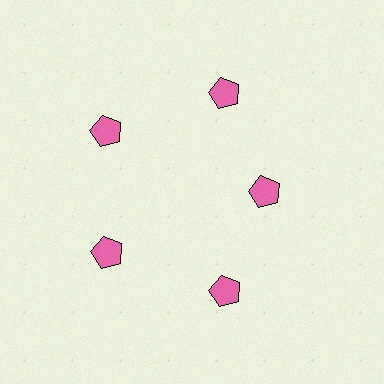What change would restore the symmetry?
The symmetry would be restored by moving it outward, back onto the ring so that all 5 pentagons sit at equal angles and equal distance from the center.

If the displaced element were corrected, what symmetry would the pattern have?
It would have 5-fold rotational symmetry — the pattern would map onto itself every 72 degrees.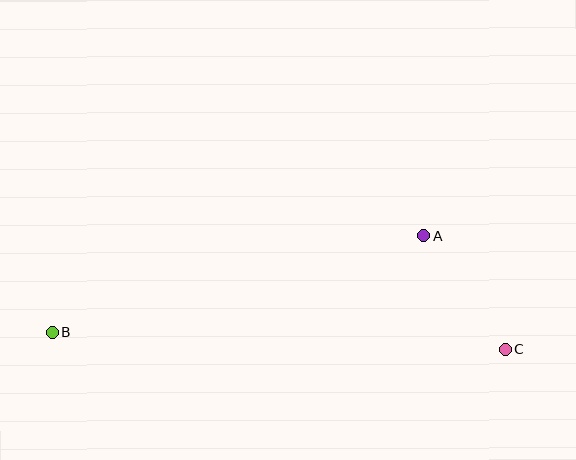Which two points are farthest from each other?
Points B and C are farthest from each other.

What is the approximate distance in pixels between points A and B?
The distance between A and B is approximately 383 pixels.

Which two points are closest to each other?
Points A and C are closest to each other.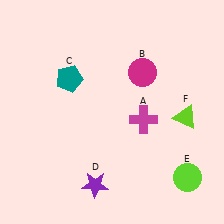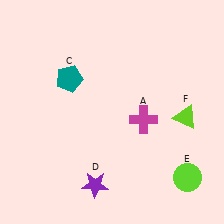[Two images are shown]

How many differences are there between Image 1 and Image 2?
There is 1 difference between the two images.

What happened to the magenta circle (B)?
The magenta circle (B) was removed in Image 2. It was in the top-right area of Image 1.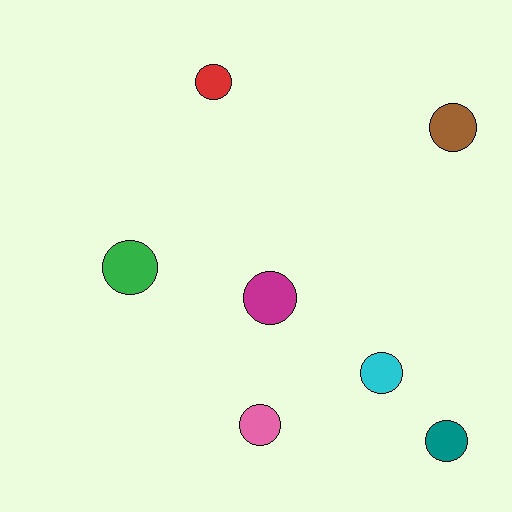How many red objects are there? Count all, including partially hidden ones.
There is 1 red object.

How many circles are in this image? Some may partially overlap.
There are 7 circles.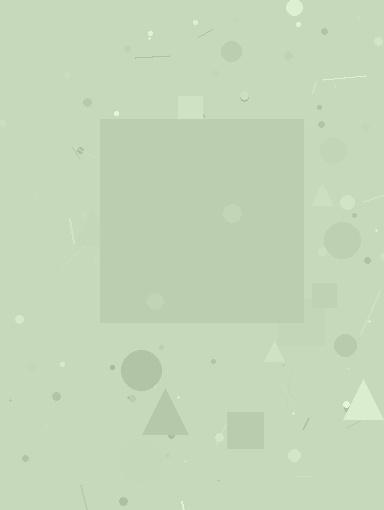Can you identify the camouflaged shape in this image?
The camouflaged shape is a square.